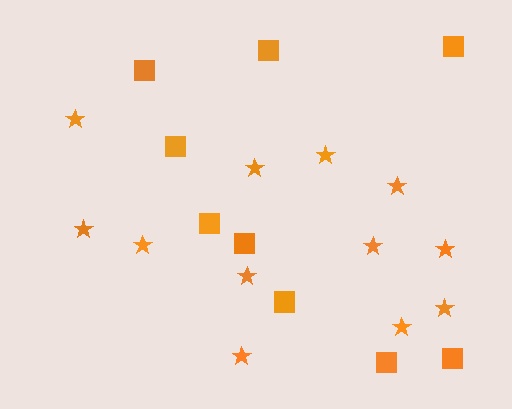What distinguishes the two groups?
There are 2 groups: one group of squares (9) and one group of stars (12).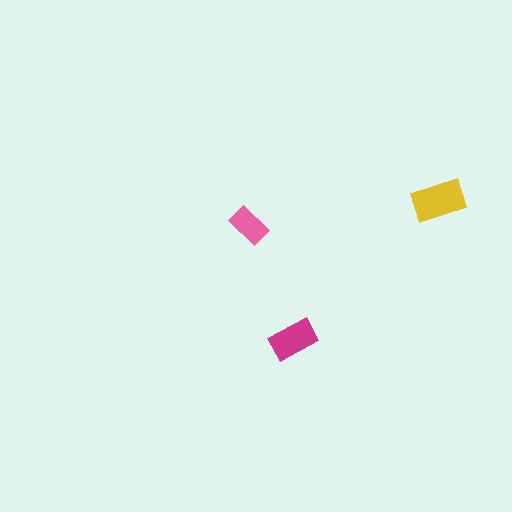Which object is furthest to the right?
The yellow rectangle is rightmost.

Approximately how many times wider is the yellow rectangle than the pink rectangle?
About 1.5 times wider.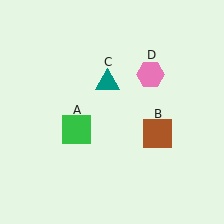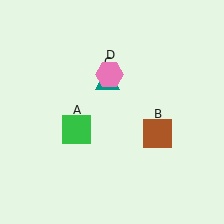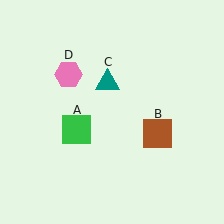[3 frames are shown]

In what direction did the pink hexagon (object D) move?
The pink hexagon (object D) moved left.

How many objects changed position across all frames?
1 object changed position: pink hexagon (object D).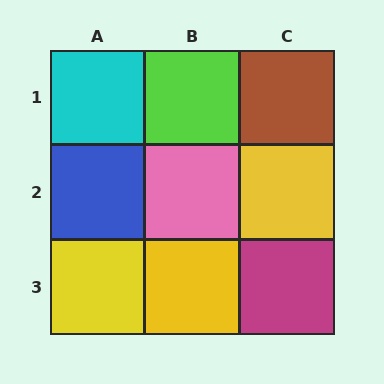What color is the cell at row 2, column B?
Pink.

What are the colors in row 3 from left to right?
Yellow, yellow, magenta.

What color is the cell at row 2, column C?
Yellow.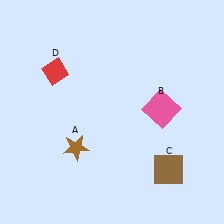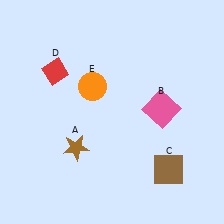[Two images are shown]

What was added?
An orange circle (E) was added in Image 2.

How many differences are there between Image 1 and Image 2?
There is 1 difference between the two images.